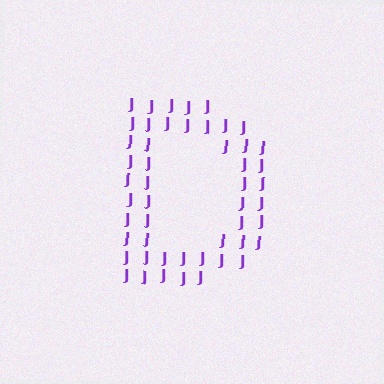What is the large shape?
The large shape is the letter D.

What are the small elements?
The small elements are letter J's.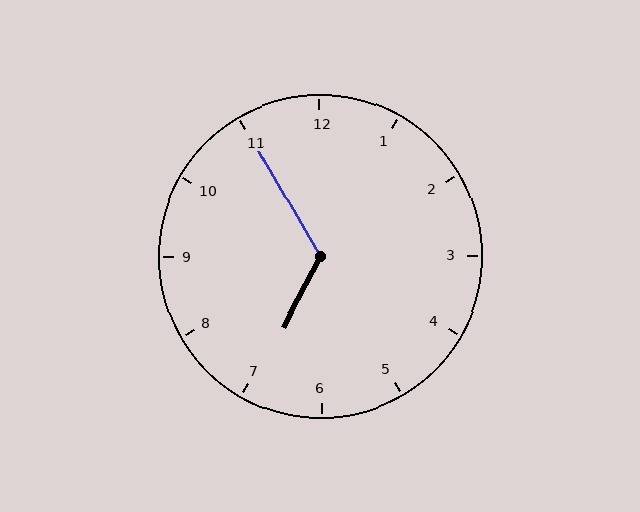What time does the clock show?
6:55.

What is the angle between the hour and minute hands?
Approximately 122 degrees.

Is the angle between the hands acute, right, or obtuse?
It is obtuse.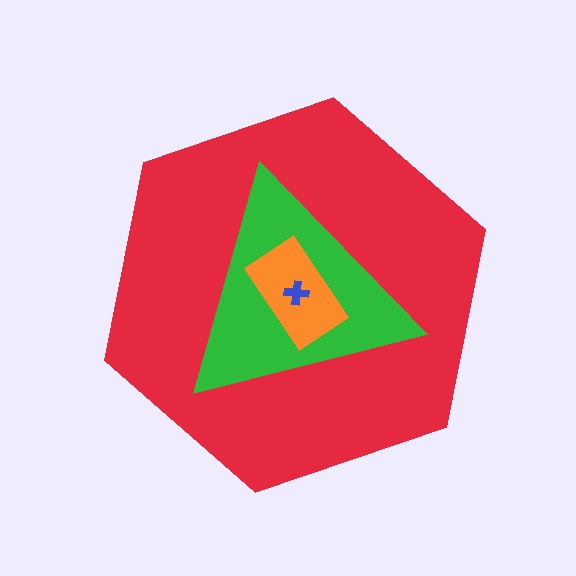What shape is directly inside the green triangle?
The orange rectangle.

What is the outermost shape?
The red hexagon.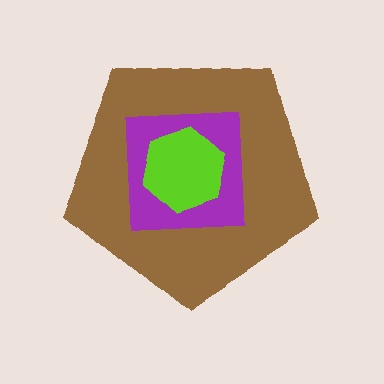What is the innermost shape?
The lime hexagon.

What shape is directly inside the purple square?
The lime hexagon.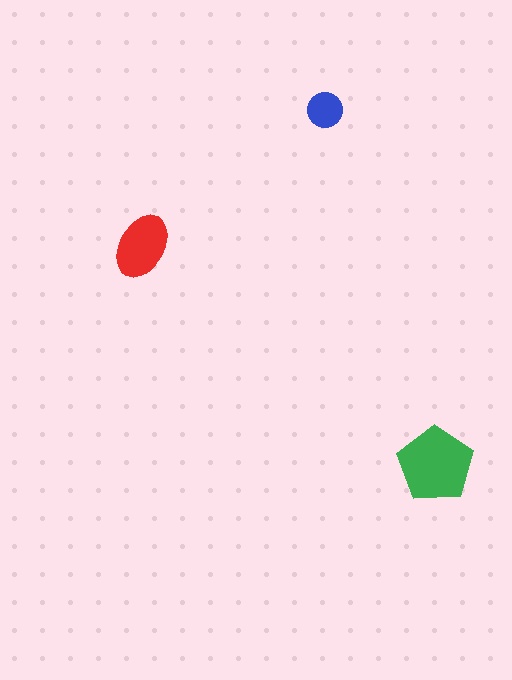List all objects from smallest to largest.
The blue circle, the red ellipse, the green pentagon.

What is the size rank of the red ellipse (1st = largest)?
2nd.